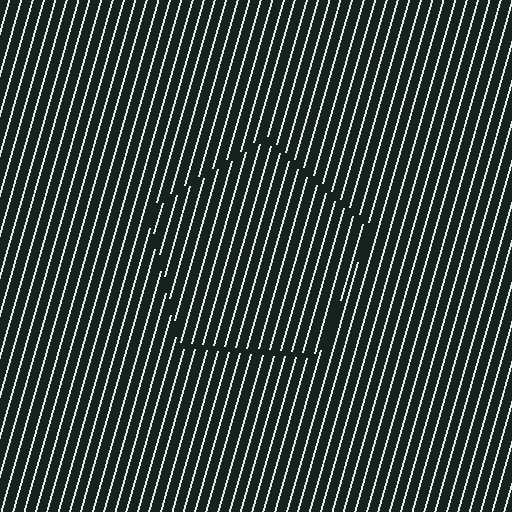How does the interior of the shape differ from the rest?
The interior of the shape contains the same grating, shifted by half a period — the contour is defined by the phase discontinuity where line-ends from the inner and outer gratings abut.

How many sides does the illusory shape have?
5 sides — the line-ends trace a pentagon.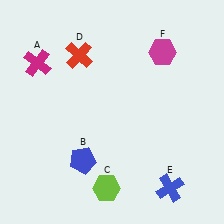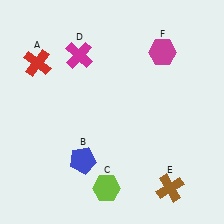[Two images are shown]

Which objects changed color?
A changed from magenta to red. D changed from red to magenta. E changed from blue to brown.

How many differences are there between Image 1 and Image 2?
There are 3 differences between the two images.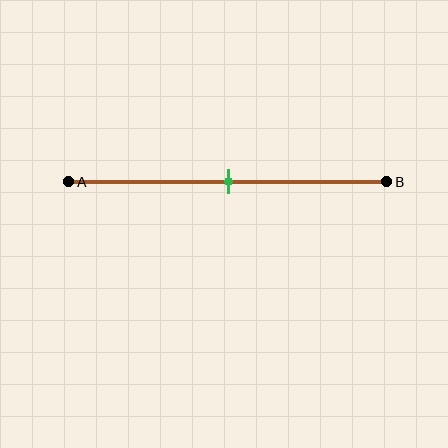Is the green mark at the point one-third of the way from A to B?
No, the mark is at about 50% from A, not at the 33% one-third point.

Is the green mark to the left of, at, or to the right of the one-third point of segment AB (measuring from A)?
The green mark is to the right of the one-third point of segment AB.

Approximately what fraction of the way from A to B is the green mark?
The green mark is approximately 50% of the way from A to B.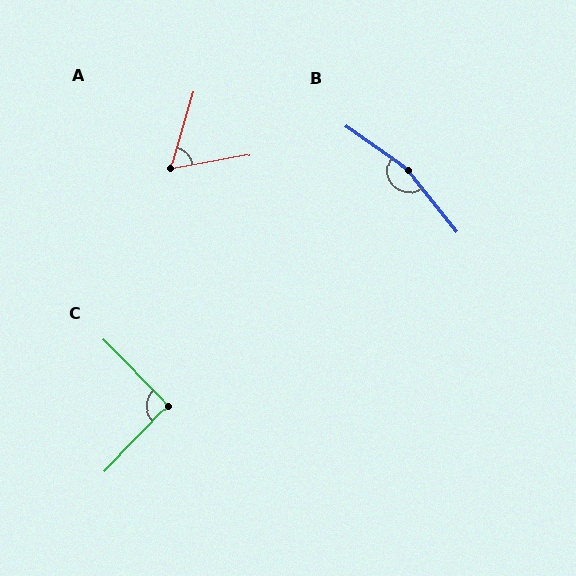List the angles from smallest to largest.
A (63°), C (92°), B (164°).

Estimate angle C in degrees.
Approximately 92 degrees.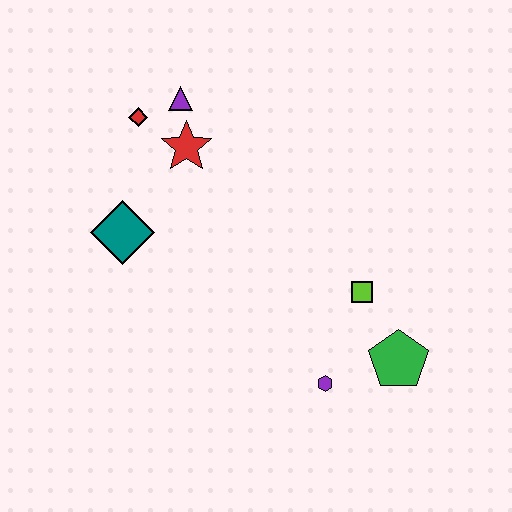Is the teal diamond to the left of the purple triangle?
Yes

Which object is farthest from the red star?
The green pentagon is farthest from the red star.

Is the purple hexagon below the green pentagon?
Yes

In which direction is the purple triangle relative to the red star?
The purple triangle is above the red star.